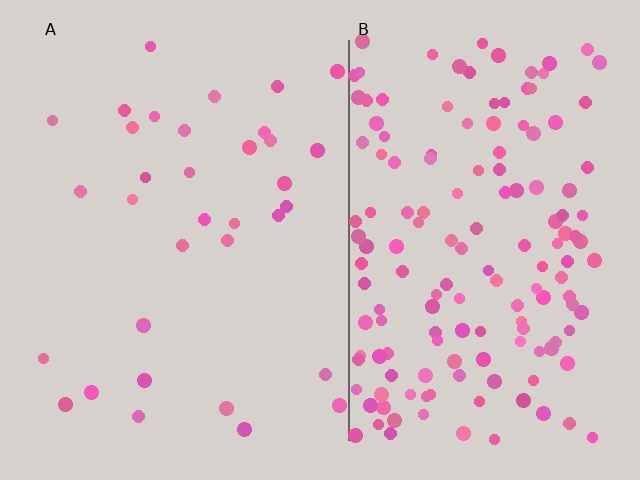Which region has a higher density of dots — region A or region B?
B (the right).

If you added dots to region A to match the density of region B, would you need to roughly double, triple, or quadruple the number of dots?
Approximately quadruple.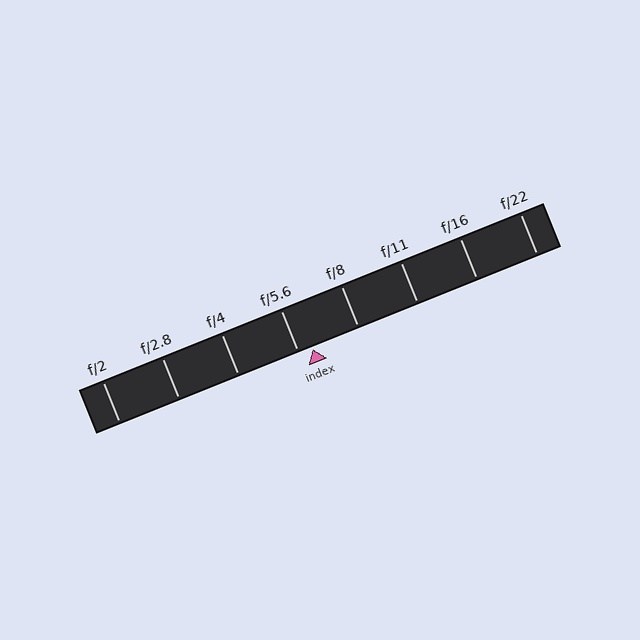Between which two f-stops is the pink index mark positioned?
The index mark is between f/5.6 and f/8.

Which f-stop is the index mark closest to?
The index mark is closest to f/5.6.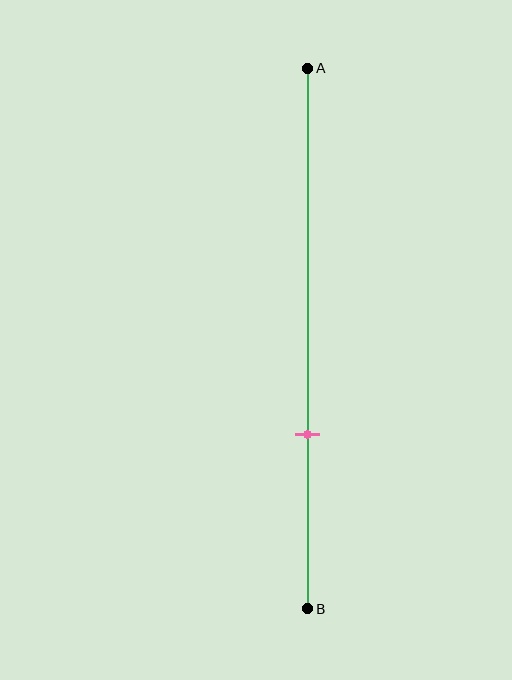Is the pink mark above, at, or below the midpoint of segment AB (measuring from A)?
The pink mark is below the midpoint of segment AB.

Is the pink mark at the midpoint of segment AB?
No, the mark is at about 70% from A, not at the 50% midpoint.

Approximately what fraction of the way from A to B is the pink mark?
The pink mark is approximately 70% of the way from A to B.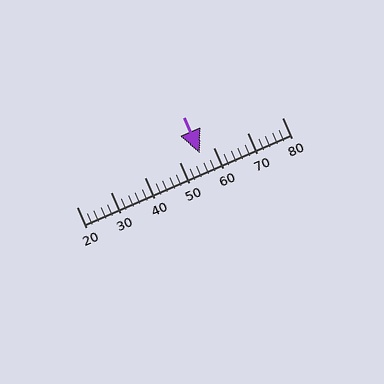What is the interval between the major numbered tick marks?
The major tick marks are spaced 10 units apart.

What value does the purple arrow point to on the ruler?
The purple arrow points to approximately 56.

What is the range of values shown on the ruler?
The ruler shows values from 20 to 80.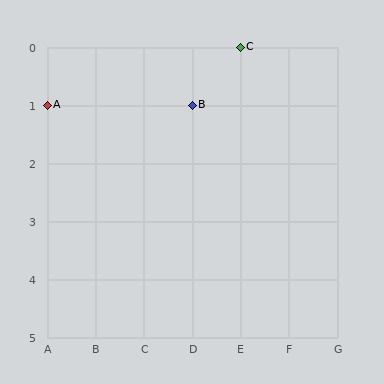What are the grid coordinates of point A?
Point A is at grid coordinates (A, 1).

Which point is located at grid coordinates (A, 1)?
Point A is at (A, 1).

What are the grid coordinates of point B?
Point B is at grid coordinates (D, 1).